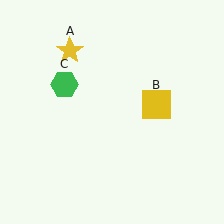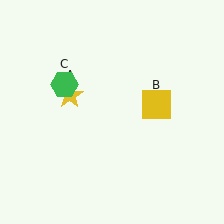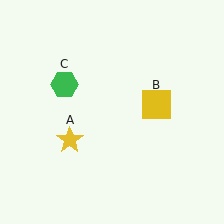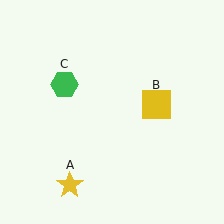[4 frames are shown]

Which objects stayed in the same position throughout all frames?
Yellow square (object B) and green hexagon (object C) remained stationary.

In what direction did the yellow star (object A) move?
The yellow star (object A) moved down.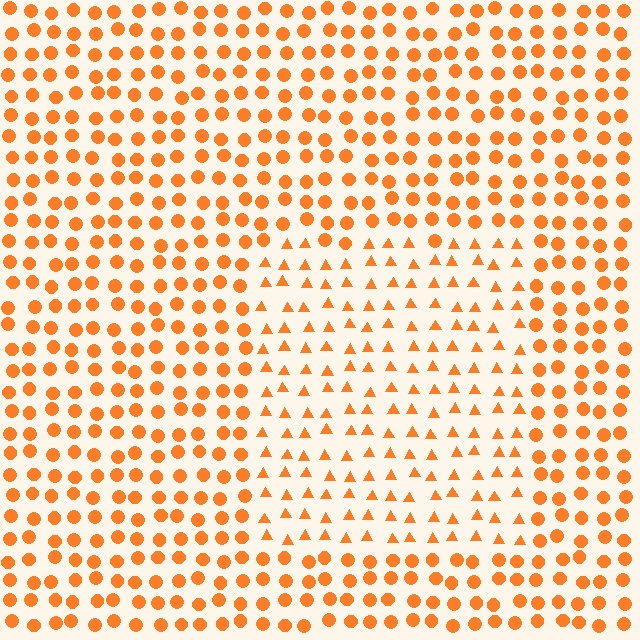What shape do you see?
I see a rectangle.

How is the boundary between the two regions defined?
The boundary is defined by a change in element shape: triangles inside vs. circles outside. All elements share the same color and spacing.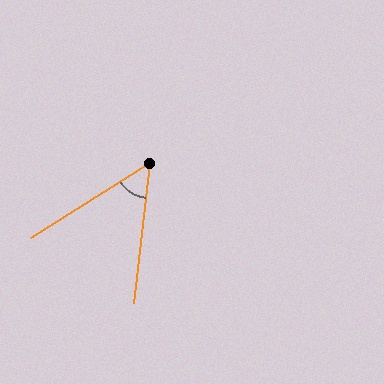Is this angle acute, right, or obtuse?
It is acute.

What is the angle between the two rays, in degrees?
Approximately 51 degrees.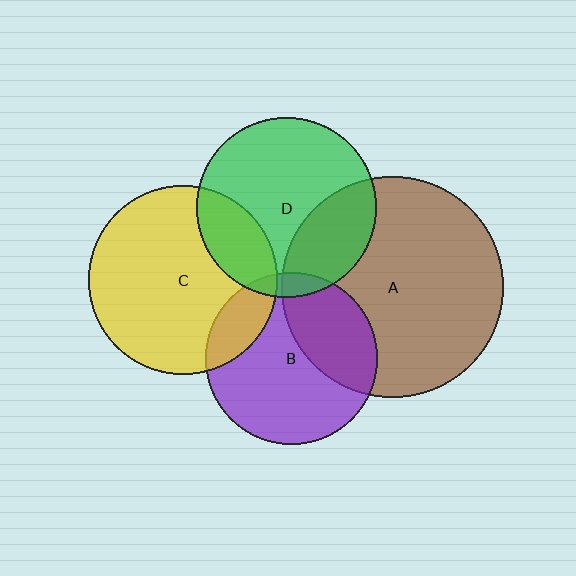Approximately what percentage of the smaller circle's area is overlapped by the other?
Approximately 5%.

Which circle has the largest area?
Circle A (brown).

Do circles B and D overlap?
Yes.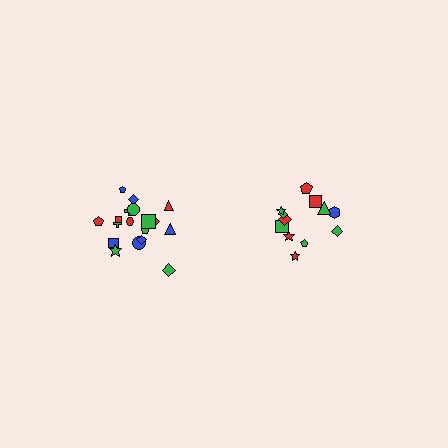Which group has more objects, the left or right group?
The left group.